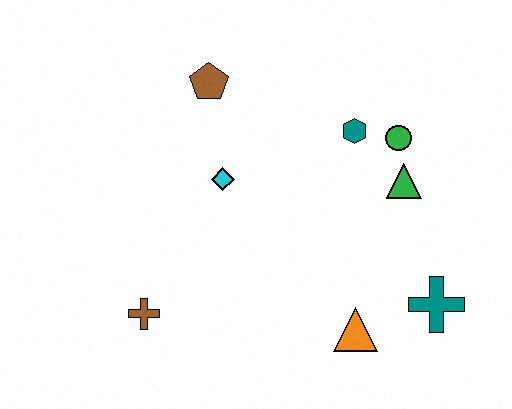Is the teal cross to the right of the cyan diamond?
Yes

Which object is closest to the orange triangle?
The teal cross is closest to the orange triangle.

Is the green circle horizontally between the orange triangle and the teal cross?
Yes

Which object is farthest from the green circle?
The brown cross is farthest from the green circle.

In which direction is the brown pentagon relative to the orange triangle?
The brown pentagon is above the orange triangle.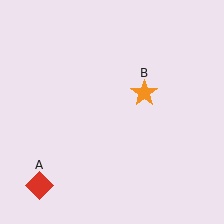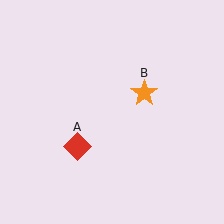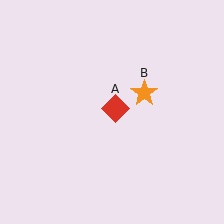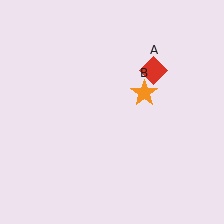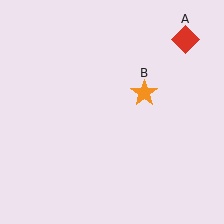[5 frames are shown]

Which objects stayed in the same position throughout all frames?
Orange star (object B) remained stationary.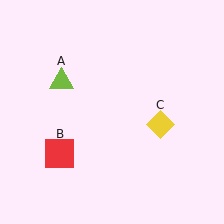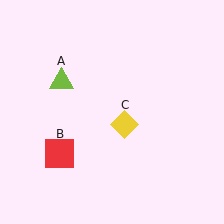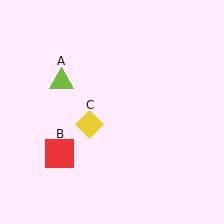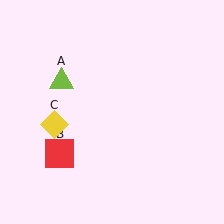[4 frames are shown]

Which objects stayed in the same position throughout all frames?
Lime triangle (object A) and red square (object B) remained stationary.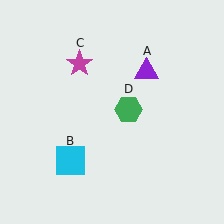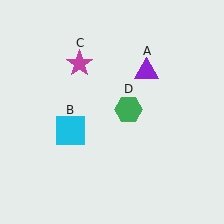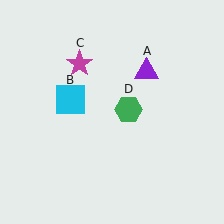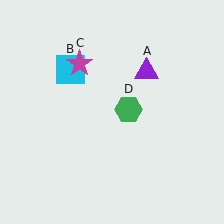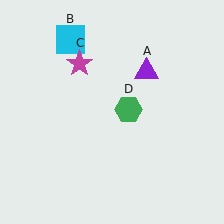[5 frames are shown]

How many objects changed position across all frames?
1 object changed position: cyan square (object B).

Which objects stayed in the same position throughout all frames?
Purple triangle (object A) and magenta star (object C) and green hexagon (object D) remained stationary.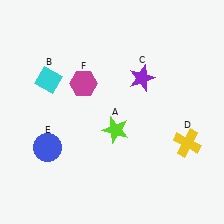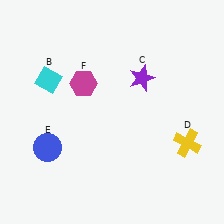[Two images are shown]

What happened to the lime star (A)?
The lime star (A) was removed in Image 2. It was in the bottom-right area of Image 1.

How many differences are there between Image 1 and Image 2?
There is 1 difference between the two images.